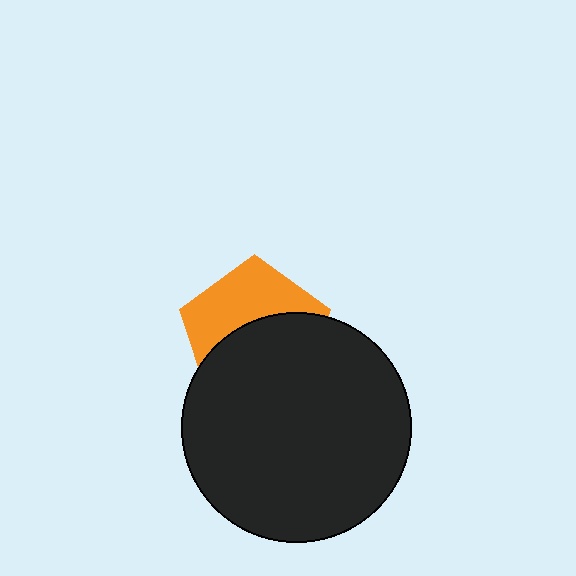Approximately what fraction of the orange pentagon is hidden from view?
Roughly 55% of the orange pentagon is hidden behind the black circle.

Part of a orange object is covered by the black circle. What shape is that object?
It is a pentagon.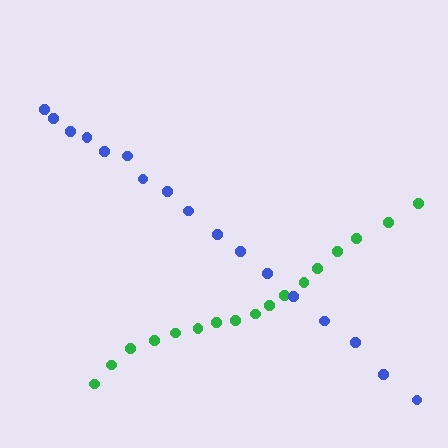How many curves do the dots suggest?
There are 2 distinct paths.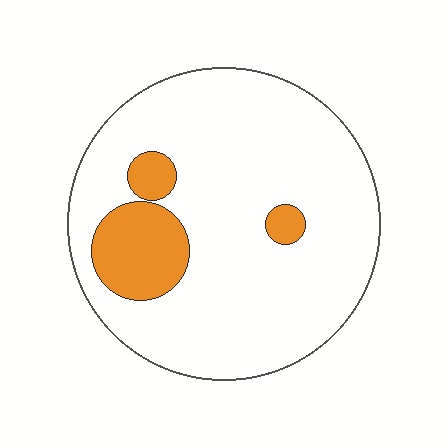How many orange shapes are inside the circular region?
3.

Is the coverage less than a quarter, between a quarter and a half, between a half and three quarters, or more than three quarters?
Less than a quarter.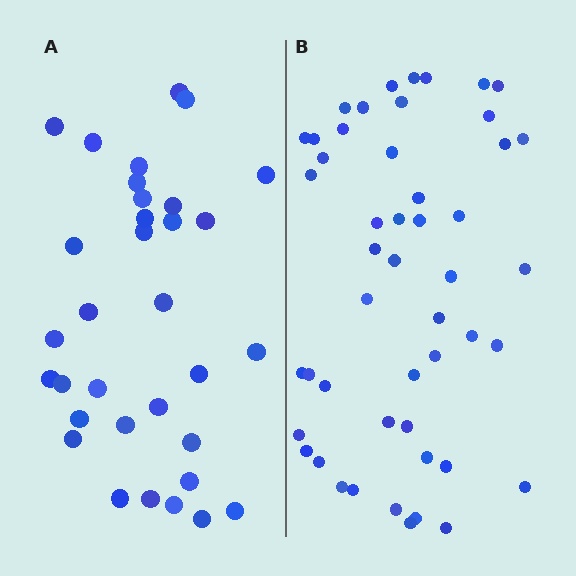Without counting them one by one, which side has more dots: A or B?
Region B (the right region) has more dots.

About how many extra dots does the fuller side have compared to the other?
Region B has approximately 15 more dots than region A.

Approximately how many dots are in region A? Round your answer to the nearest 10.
About 30 dots. (The exact count is 33, which rounds to 30.)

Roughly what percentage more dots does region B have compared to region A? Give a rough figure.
About 50% more.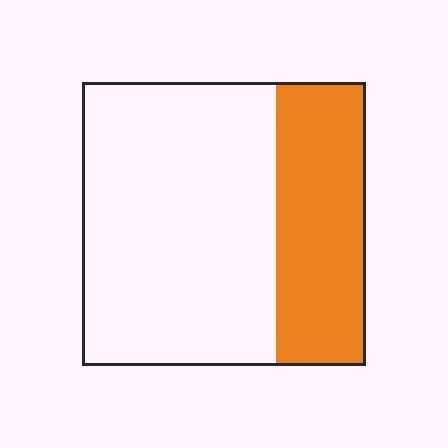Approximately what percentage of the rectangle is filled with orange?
Approximately 30%.